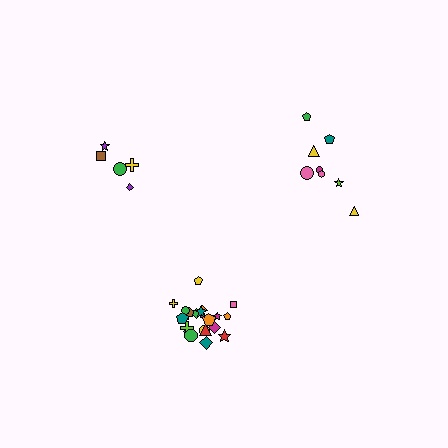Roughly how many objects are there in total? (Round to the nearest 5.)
Roughly 35 objects in total.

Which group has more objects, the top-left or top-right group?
The top-right group.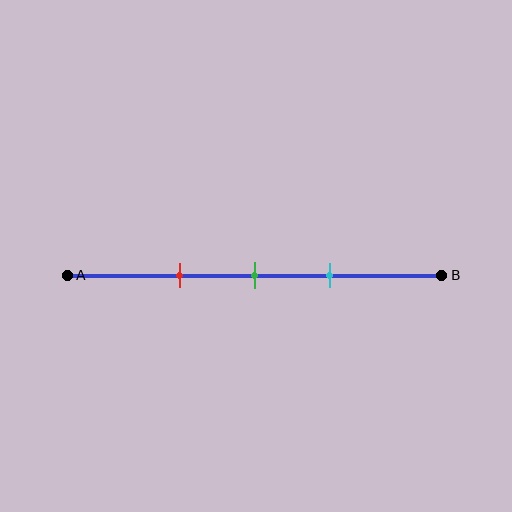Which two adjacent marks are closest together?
The green and cyan marks are the closest adjacent pair.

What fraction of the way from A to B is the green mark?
The green mark is approximately 50% (0.5) of the way from A to B.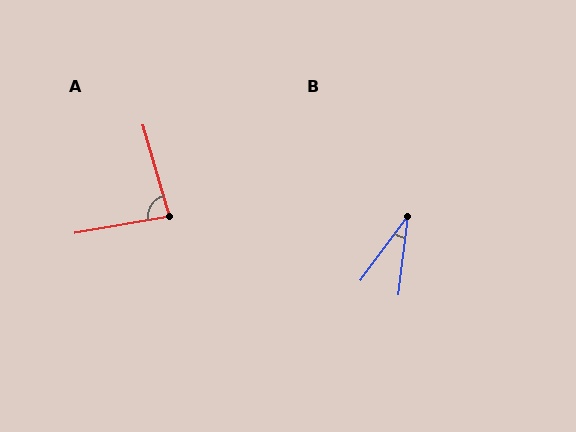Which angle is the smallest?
B, at approximately 30 degrees.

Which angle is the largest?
A, at approximately 84 degrees.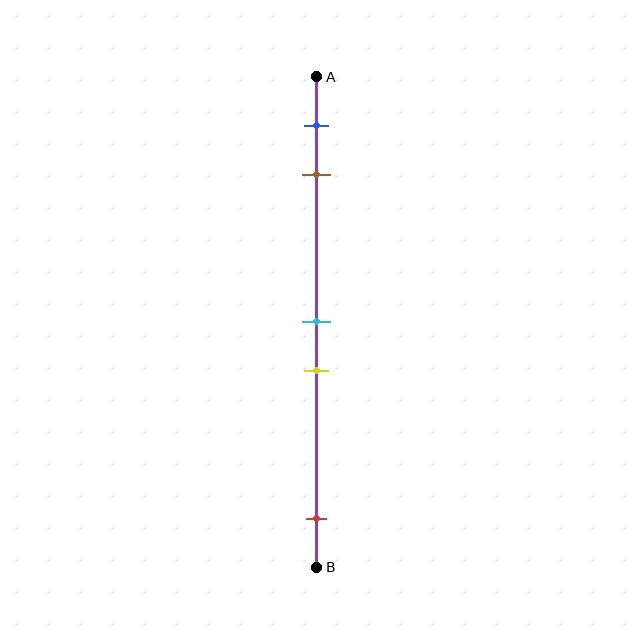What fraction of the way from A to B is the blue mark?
The blue mark is approximately 10% (0.1) of the way from A to B.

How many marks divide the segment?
There are 5 marks dividing the segment.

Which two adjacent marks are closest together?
The cyan and yellow marks are the closest adjacent pair.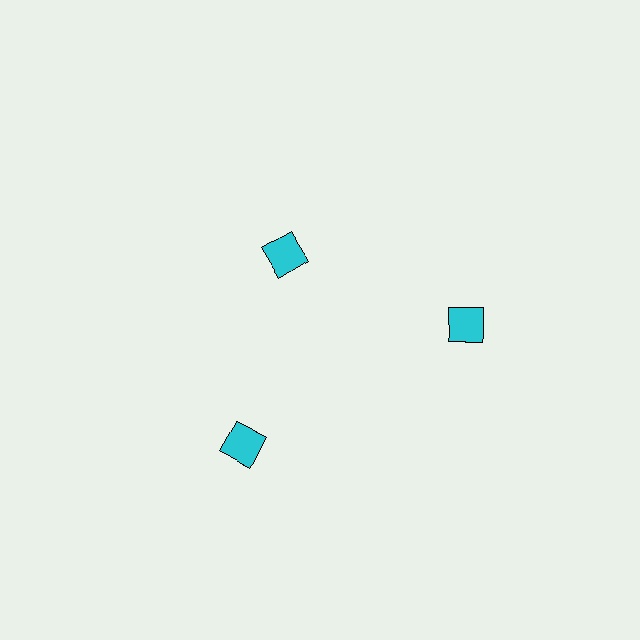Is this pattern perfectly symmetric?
No. The 3 cyan diamonds are arranged in a ring, but one element near the 11 o'clock position is pulled inward toward the center, breaking the 3-fold rotational symmetry.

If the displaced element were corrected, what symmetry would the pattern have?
It would have 3-fold rotational symmetry — the pattern would map onto itself every 120 degrees.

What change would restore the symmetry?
The symmetry would be restored by moving it outward, back onto the ring so that all 3 diamonds sit at equal angles and equal distance from the center.